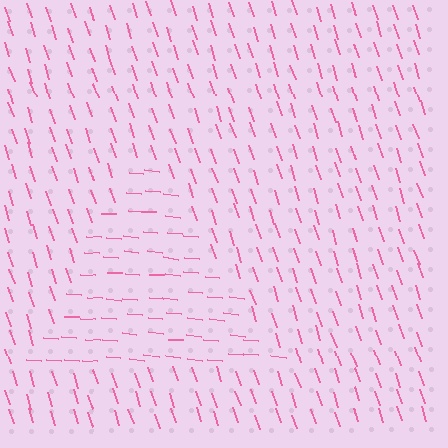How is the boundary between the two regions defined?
The boundary is defined purely by a change in line orientation (approximately 67 degrees difference). All lines are the same color and thickness.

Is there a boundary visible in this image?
Yes, there is a texture boundary formed by a change in line orientation.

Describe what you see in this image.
The image is filled with small pink line segments. A triangle region in the image has lines oriented differently from the surrounding lines, creating a visible texture boundary.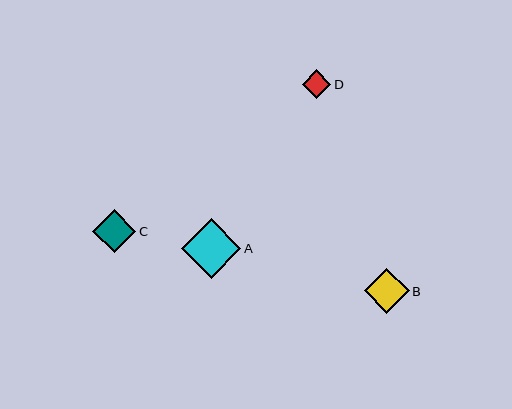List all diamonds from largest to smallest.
From largest to smallest: A, B, C, D.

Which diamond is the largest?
Diamond A is the largest with a size of approximately 59 pixels.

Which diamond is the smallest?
Diamond D is the smallest with a size of approximately 28 pixels.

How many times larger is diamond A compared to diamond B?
Diamond A is approximately 1.3 times the size of diamond B.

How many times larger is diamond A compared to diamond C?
Diamond A is approximately 1.4 times the size of diamond C.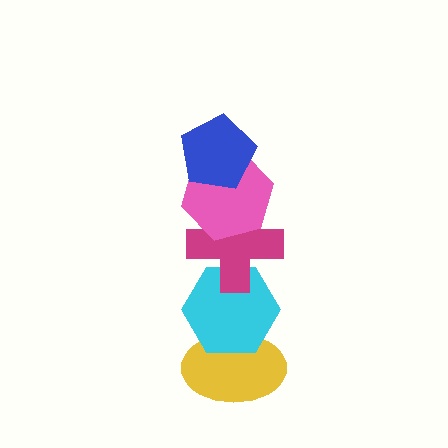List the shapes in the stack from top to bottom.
From top to bottom: the blue pentagon, the pink hexagon, the magenta cross, the cyan hexagon, the yellow ellipse.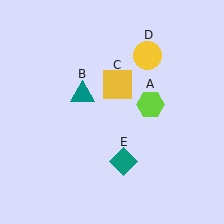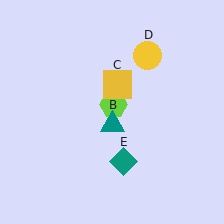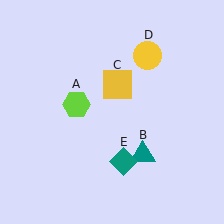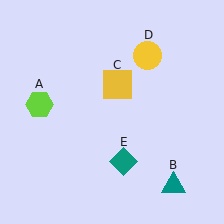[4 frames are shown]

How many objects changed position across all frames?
2 objects changed position: lime hexagon (object A), teal triangle (object B).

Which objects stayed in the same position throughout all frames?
Yellow square (object C) and yellow circle (object D) and teal diamond (object E) remained stationary.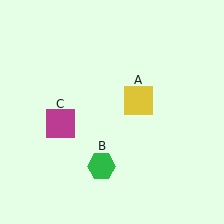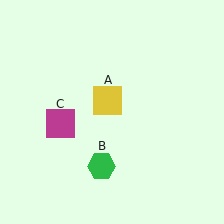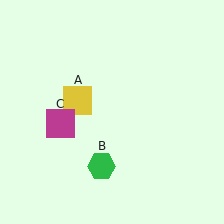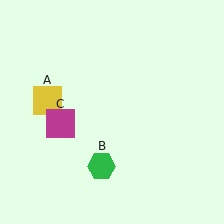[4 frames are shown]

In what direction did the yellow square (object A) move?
The yellow square (object A) moved left.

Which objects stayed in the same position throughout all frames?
Green hexagon (object B) and magenta square (object C) remained stationary.